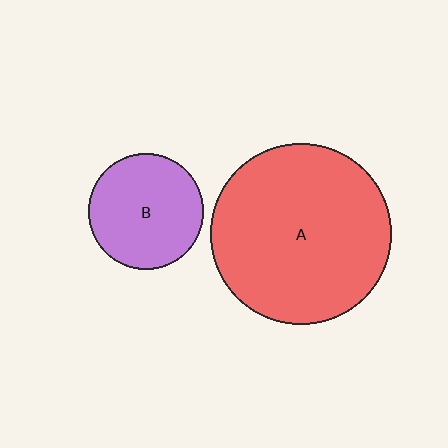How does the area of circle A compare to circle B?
Approximately 2.5 times.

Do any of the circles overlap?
No, none of the circles overlap.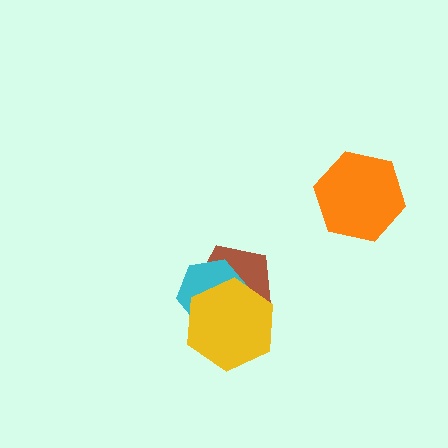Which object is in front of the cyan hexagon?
The yellow hexagon is in front of the cyan hexagon.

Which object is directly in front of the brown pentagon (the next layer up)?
The cyan hexagon is directly in front of the brown pentagon.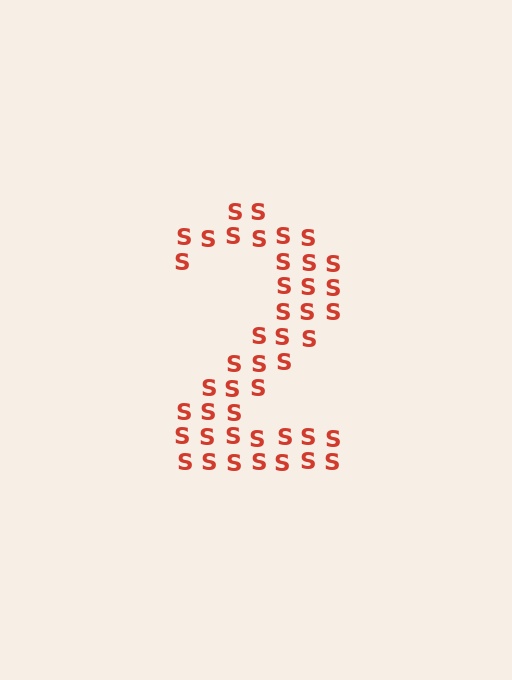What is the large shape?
The large shape is the digit 2.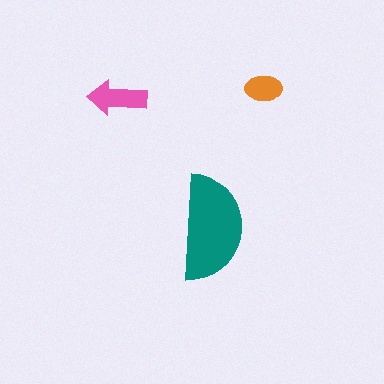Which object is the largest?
The teal semicircle.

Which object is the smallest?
The orange ellipse.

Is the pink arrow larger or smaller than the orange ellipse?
Larger.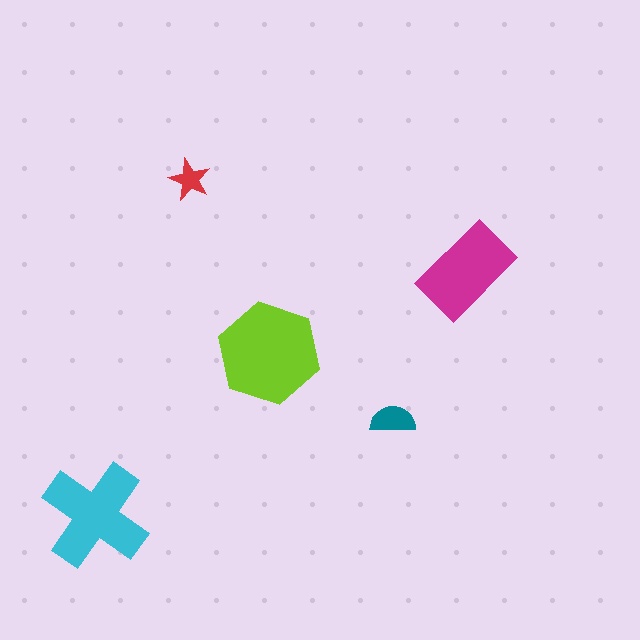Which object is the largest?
The lime hexagon.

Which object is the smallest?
The red star.